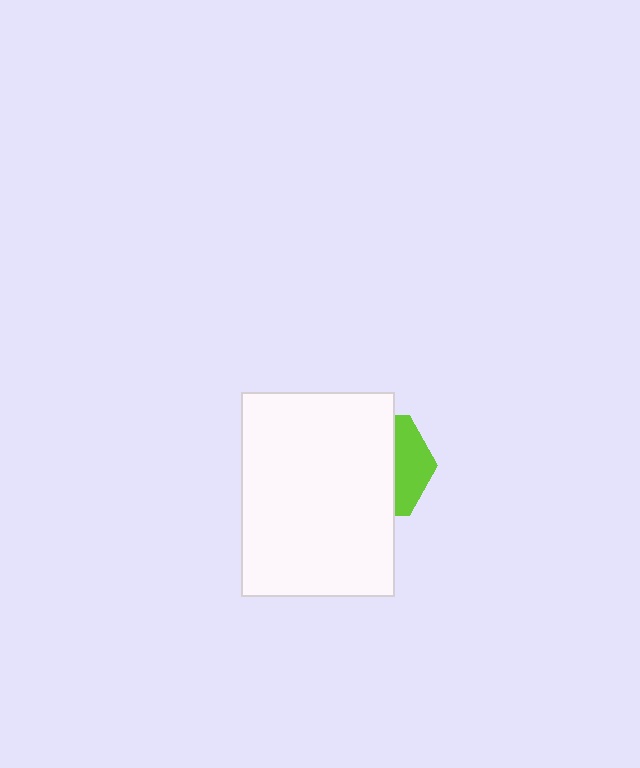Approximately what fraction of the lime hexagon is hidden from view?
Roughly 67% of the lime hexagon is hidden behind the white rectangle.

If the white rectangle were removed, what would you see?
You would see the complete lime hexagon.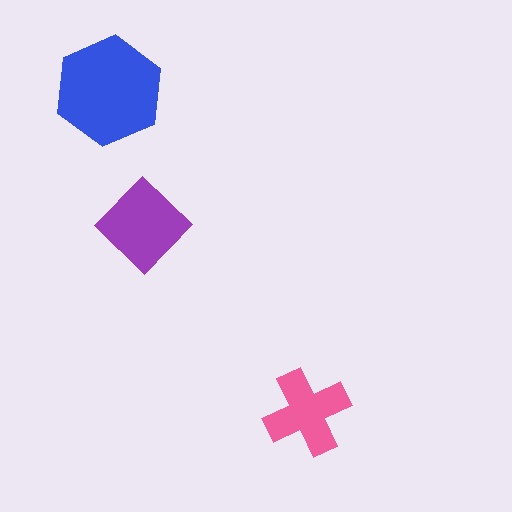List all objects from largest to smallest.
The blue hexagon, the purple diamond, the pink cross.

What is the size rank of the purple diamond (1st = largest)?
2nd.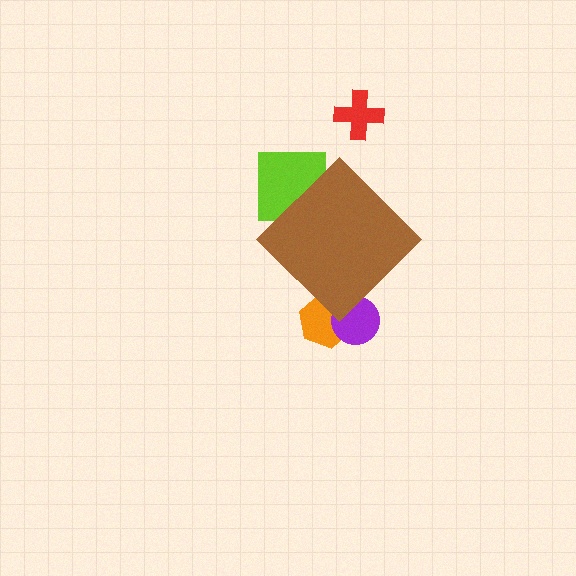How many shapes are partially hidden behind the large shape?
3 shapes are partially hidden.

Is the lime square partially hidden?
Yes, the lime square is partially hidden behind the brown diamond.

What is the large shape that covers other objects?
A brown diamond.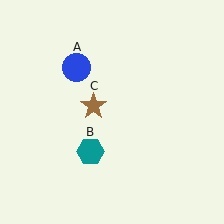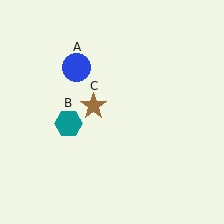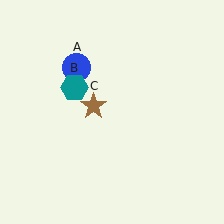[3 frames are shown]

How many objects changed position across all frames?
1 object changed position: teal hexagon (object B).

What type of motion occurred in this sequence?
The teal hexagon (object B) rotated clockwise around the center of the scene.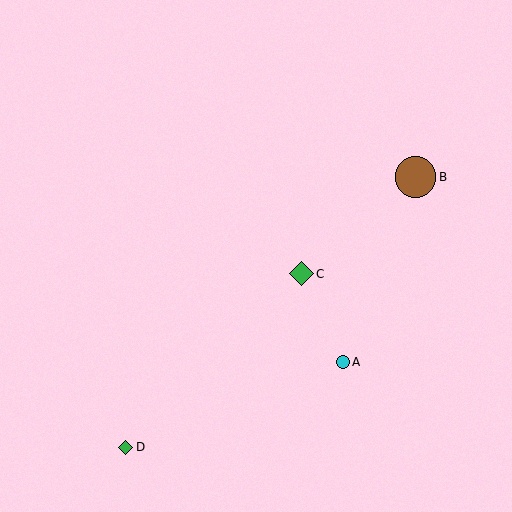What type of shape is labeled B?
Shape B is a brown circle.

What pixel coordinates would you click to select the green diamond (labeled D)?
Click at (125, 447) to select the green diamond D.